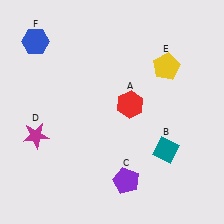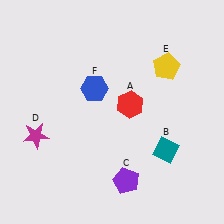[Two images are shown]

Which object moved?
The blue hexagon (F) moved right.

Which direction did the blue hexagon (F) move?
The blue hexagon (F) moved right.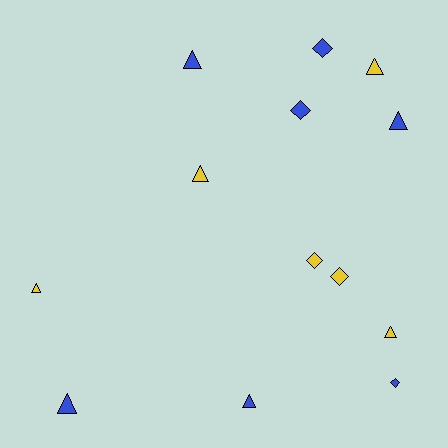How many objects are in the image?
There are 13 objects.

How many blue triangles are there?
There are 4 blue triangles.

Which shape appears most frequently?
Triangle, with 8 objects.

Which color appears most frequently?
Blue, with 7 objects.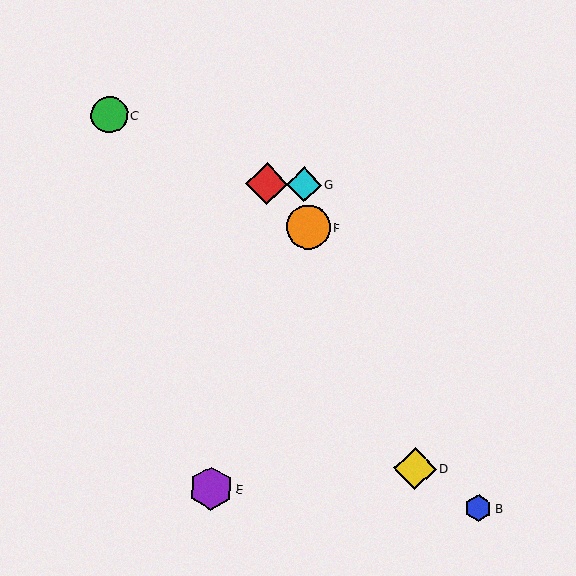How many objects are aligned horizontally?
2 objects (A, G) are aligned horizontally.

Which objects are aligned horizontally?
Objects A, G are aligned horizontally.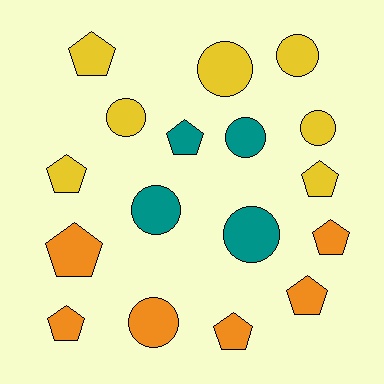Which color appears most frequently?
Yellow, with 7 objects.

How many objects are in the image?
There are 17 objects.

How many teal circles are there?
There are 3 teal circles.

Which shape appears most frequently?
Pentagon, with 9 objects.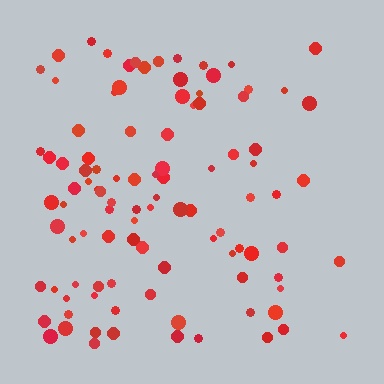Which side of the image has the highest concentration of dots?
The left.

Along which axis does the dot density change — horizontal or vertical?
Horizontal.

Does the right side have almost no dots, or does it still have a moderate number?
Still a moderate number, just noticeably fewer than the left.